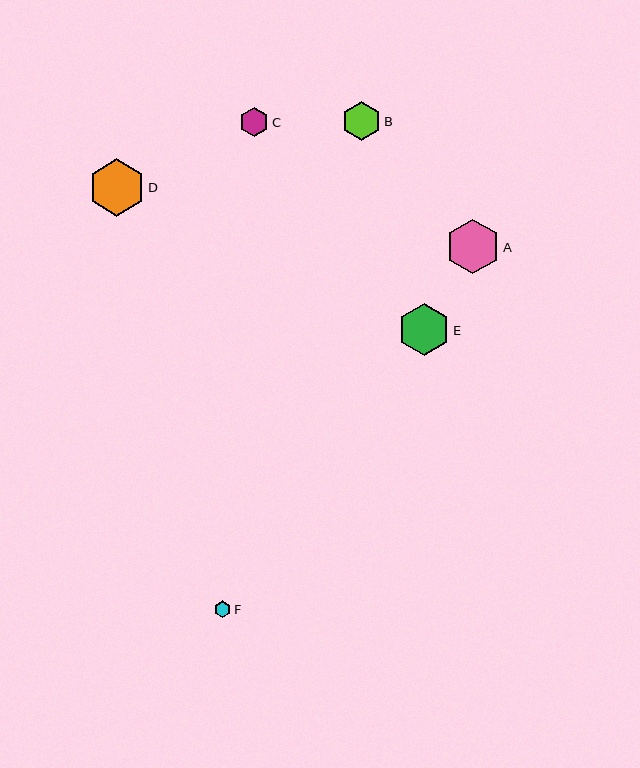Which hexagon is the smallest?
Hexagon F is the smallest with a size of approximately 17 pixels.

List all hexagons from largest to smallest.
From largest to smallest: D, A, E, B, C, F.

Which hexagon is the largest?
Hexagon D is the largest with a size of approximately 57 pixels.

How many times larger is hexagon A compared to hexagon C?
Hexagon A is approximately 1.9 times the size of hexagon C.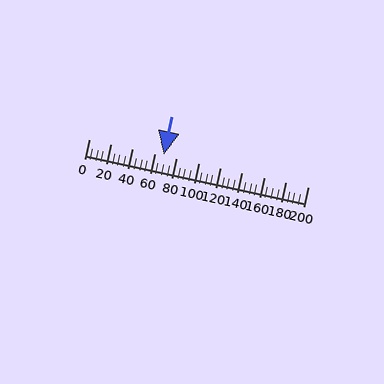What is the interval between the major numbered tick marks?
The major tick marks are spaced 20 units apart.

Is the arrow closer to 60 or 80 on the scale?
The arrow is closer to 60.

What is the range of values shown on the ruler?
The ruler shows values from 0 to 200.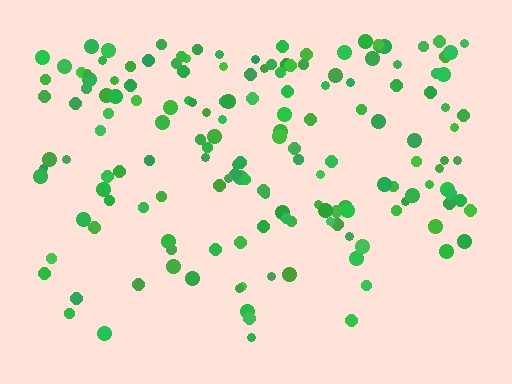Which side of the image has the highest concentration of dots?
The top.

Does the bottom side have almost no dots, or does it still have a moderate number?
Still a moderate number, just noticeably fewer than the top.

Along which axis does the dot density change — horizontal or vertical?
Vertical.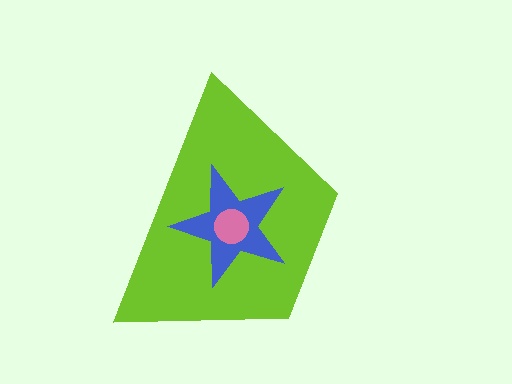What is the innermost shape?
The pink circle.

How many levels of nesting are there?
3.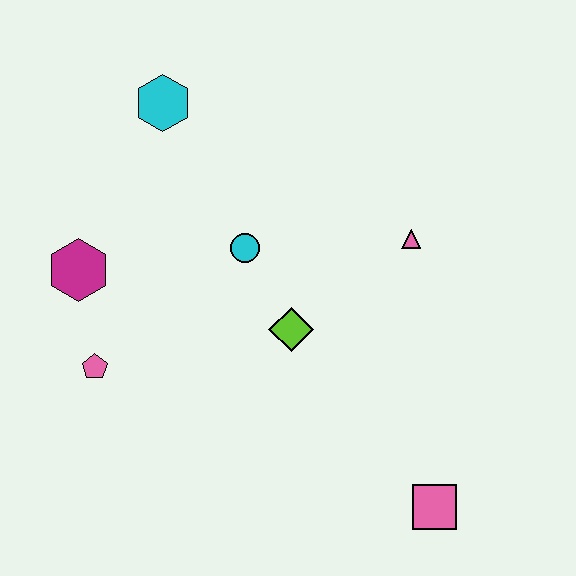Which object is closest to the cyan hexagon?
The cyan circle is closest to the cyan hexagon.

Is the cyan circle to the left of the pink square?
Yes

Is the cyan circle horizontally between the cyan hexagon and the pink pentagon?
No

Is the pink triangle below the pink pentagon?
No